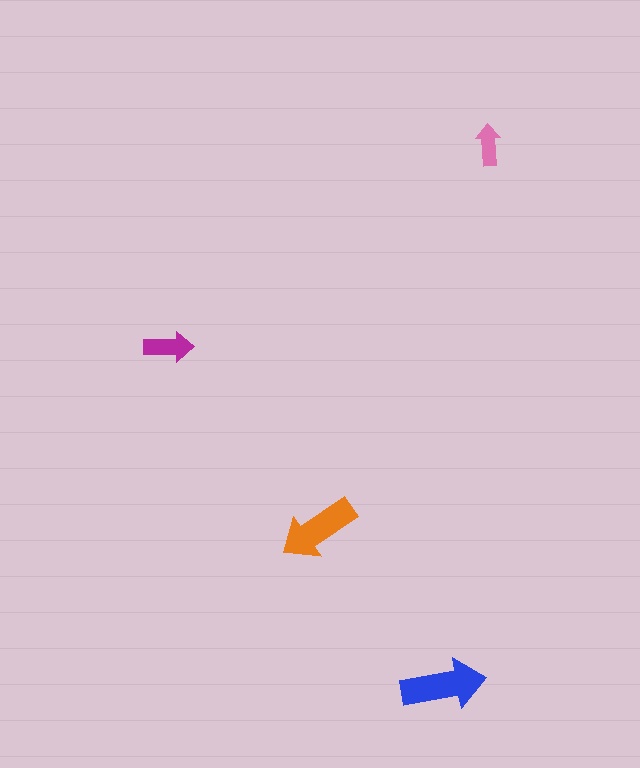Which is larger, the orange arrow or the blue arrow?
The blue one.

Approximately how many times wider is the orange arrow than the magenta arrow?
About 1.5 times wider.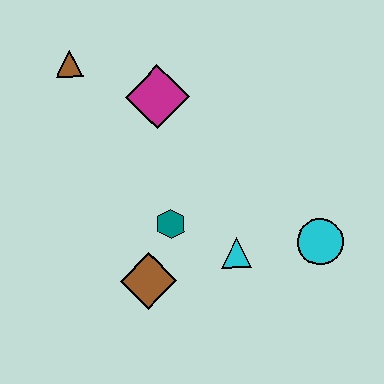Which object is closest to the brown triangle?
The magenta diamond is closest to the brown triangle.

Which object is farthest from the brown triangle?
The cyan circle is farthest from the brown triangle.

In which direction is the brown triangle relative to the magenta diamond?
The brown triangle is to the left of the magenta diamond.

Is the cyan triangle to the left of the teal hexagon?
No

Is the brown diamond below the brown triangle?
Yes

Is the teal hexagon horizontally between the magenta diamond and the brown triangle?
No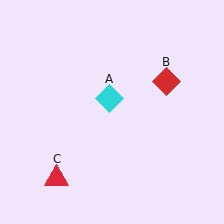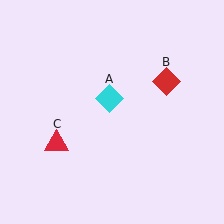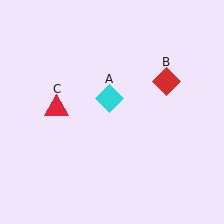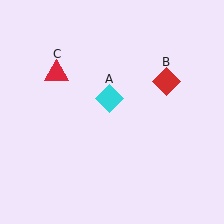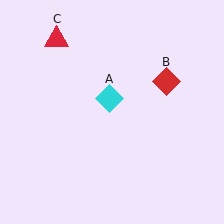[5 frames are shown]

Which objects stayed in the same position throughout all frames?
Cyan diamond (object A) and red diamond (object B) remained stationary.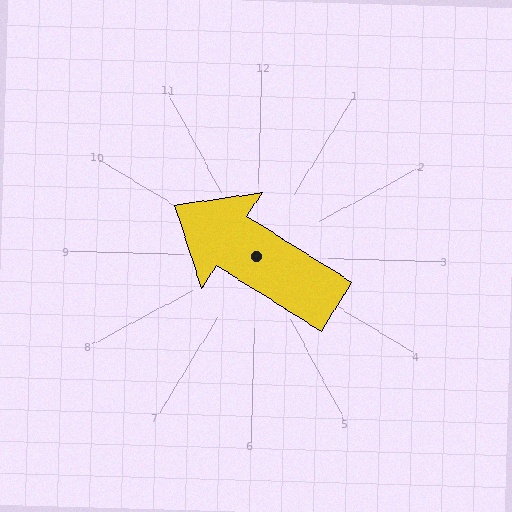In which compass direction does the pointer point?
Northwest.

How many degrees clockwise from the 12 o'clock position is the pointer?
Approximately 301 degrees.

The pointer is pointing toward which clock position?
Roughly 10 o'clock.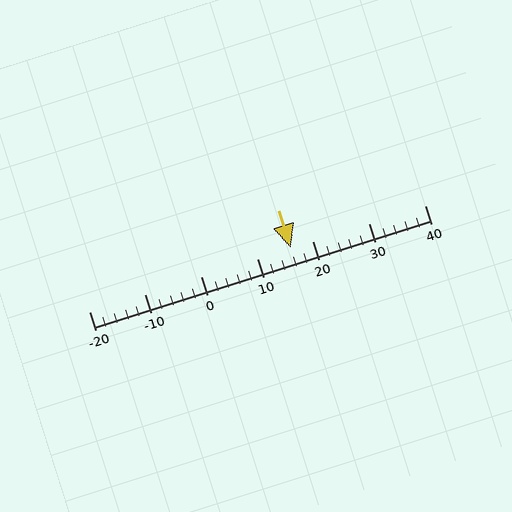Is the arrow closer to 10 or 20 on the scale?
The arrow is closer to 20.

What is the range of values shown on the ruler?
The ruler shows values from -20 to 40.